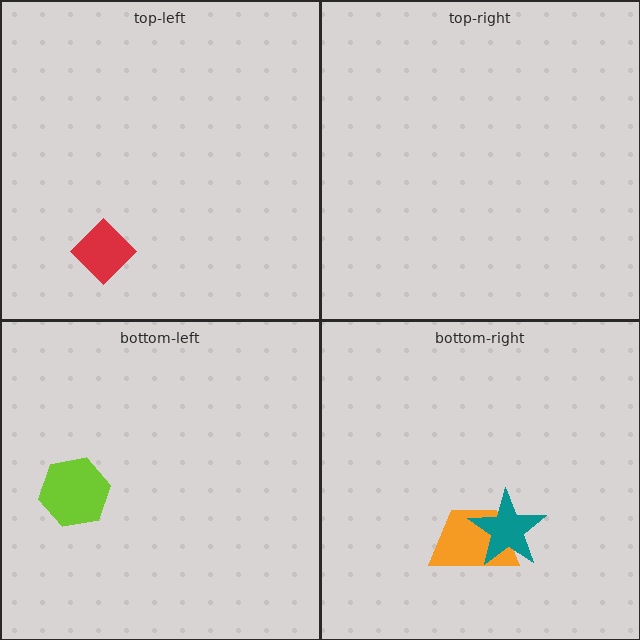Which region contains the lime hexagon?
The bottom-left region.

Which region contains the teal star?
The bottom-right region.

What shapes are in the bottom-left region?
The lime hexagon.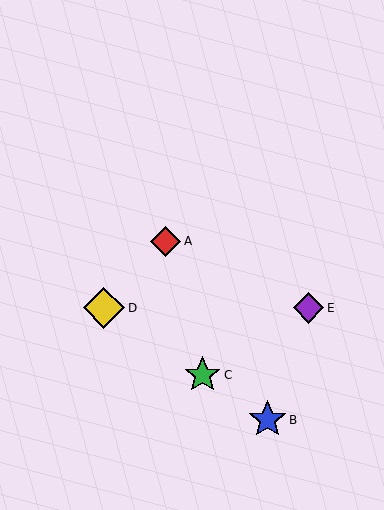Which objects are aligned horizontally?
Objects D, E are aligned horizontally.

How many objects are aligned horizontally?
2 objects (D, E) are aligned horizontally.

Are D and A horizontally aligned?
No, D is at y≈308 and A is at y≈241.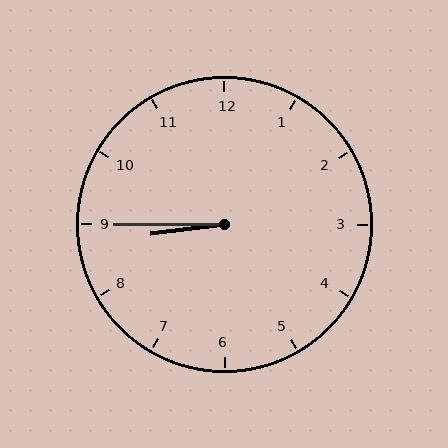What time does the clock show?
8:45.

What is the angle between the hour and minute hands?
Approximately 8 degrees.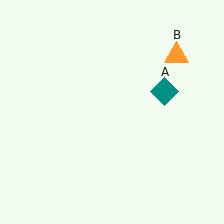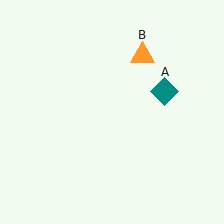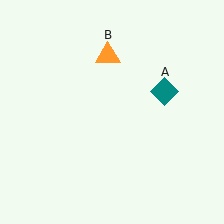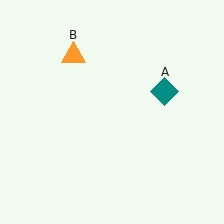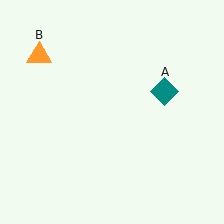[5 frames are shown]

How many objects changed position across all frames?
1 object changed position: orange triangle (object B).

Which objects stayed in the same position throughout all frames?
Teal diamond (object A) remained stationary.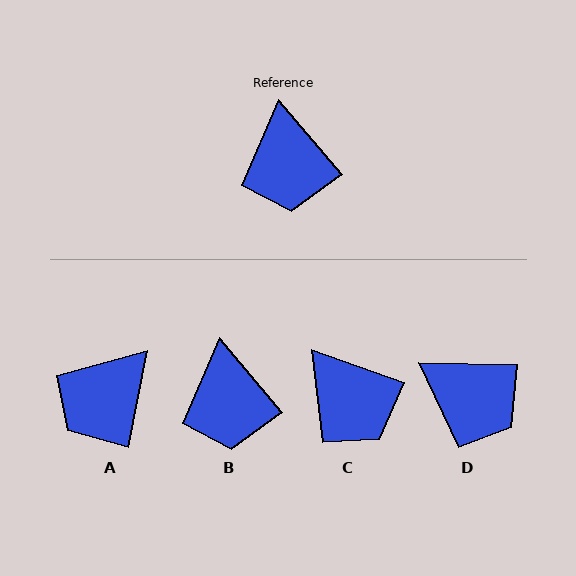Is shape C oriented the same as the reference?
No, it is off by about 30 degrees.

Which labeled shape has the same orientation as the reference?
B.